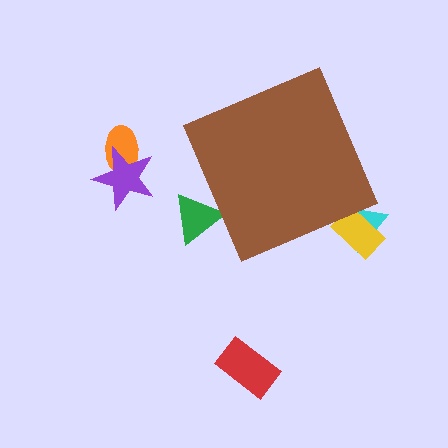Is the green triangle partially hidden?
Yes, the green triangle is partially hidden behind the brown diamond.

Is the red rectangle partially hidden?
No, the red rectangle is fully visible.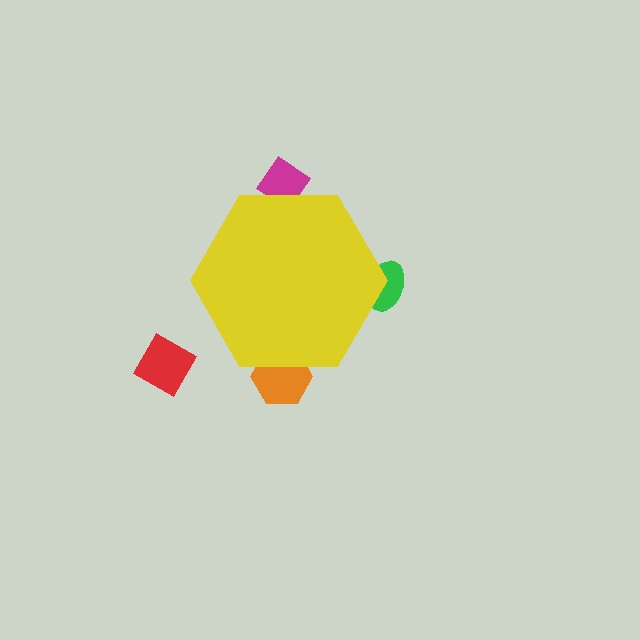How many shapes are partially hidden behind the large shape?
3 shapes are partially hidden.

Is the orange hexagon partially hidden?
Yes, the orange hexagon is partially hidden behind the yellow hexagon.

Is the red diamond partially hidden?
No, the red diamond is fully visible.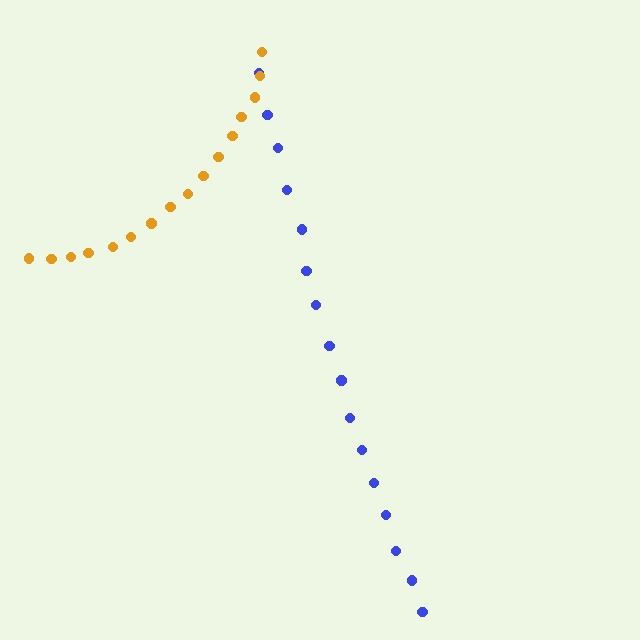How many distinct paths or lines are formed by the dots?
There are 2 distinct paths.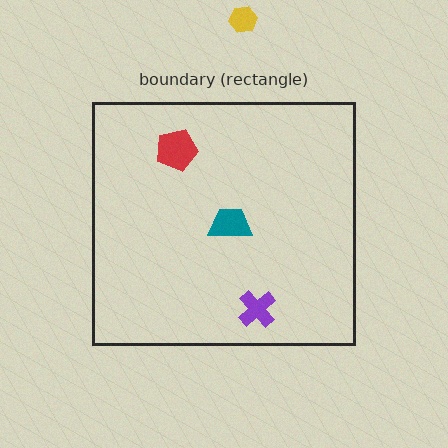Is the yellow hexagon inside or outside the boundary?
Outside.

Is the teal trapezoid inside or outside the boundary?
Inside.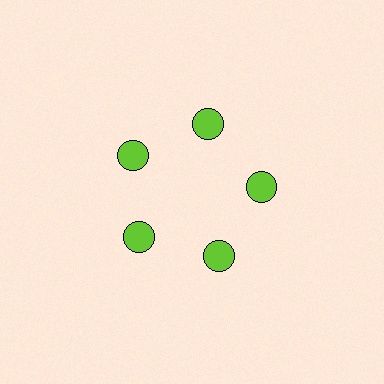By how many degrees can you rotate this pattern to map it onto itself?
The pattern maps onto itself every 72 degrees of rotation.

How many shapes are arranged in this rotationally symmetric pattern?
There are 5 shapes, arranged in 5 groups of 1.